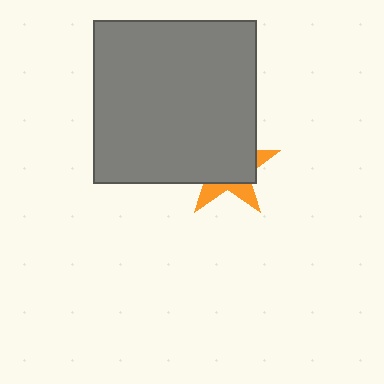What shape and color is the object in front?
The object in front is a gray square.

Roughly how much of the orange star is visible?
A small part of it is visible (roughly 31%).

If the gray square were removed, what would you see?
You would see the complete orange star.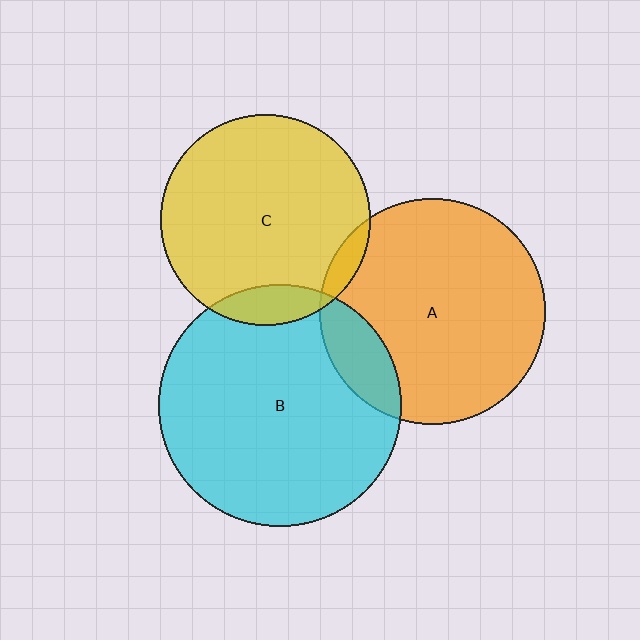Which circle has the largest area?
Circle B (cyan).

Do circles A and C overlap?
Yes.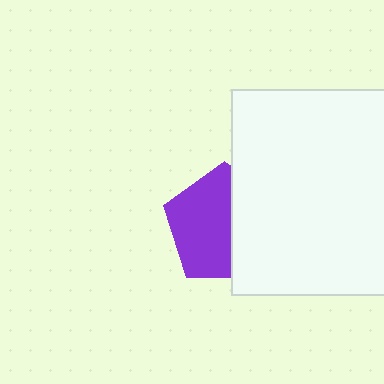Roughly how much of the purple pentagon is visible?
About half of it is visible (roughly 58%).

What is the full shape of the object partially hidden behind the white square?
The partially hidden object is a purple pentagon.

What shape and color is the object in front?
The object in front is a white square.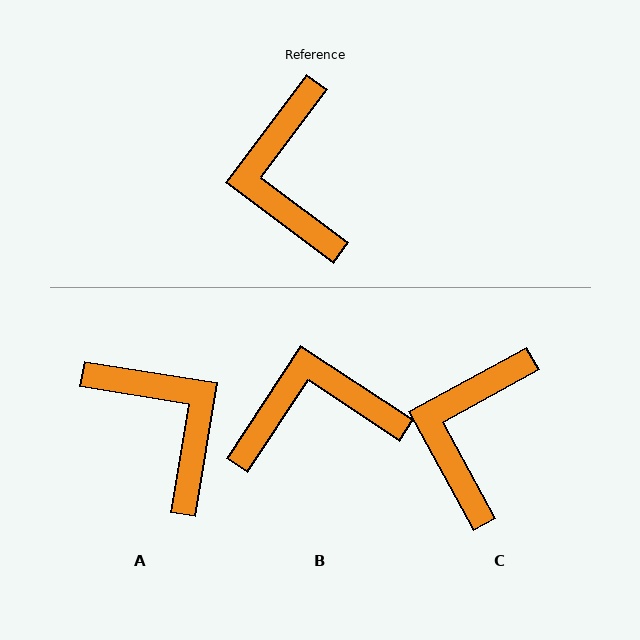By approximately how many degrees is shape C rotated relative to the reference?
Approximately 24 degrees clockwise.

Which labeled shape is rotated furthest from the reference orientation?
A, about 152 degrees away.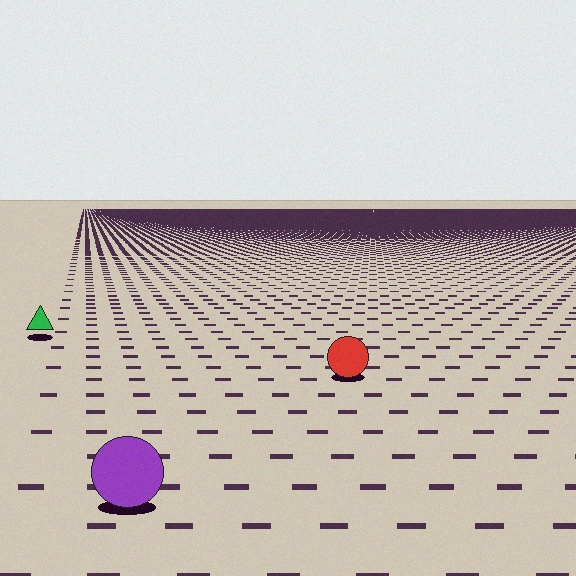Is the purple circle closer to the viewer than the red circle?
Yes. The purple circle is closer — you can tell from the texture gradient: the ground texture is coarser near it.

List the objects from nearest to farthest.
From nearest to farthest: the purple circle, the red circle, the green triangle.